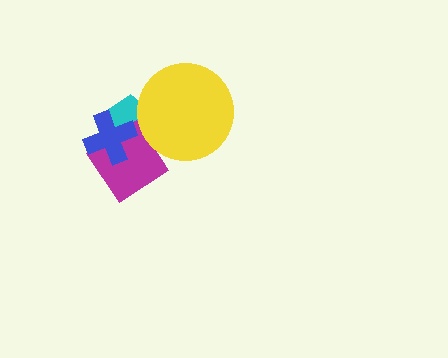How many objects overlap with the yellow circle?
1 object overlaps with the yellow circle.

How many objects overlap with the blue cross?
2 objects overlap with the blue cross.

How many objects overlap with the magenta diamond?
2 objects overlap with the magenta diamond.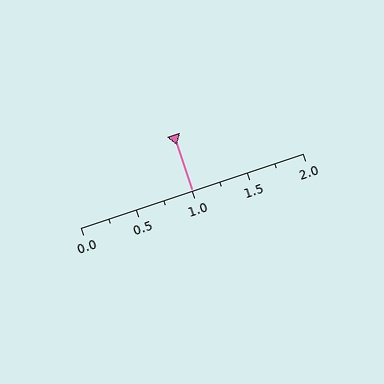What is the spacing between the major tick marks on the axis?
The major ticks are spaced 0.5 apart.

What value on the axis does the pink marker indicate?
The marker indicates approximately 1.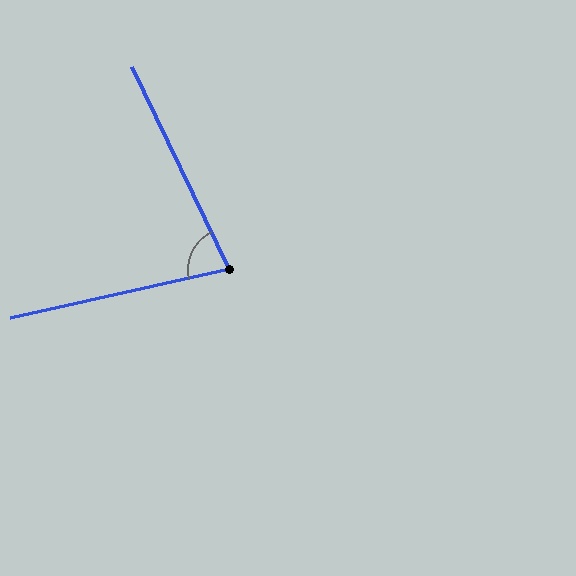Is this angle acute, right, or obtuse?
It is acute.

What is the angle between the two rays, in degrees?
Approximately 77 degrees.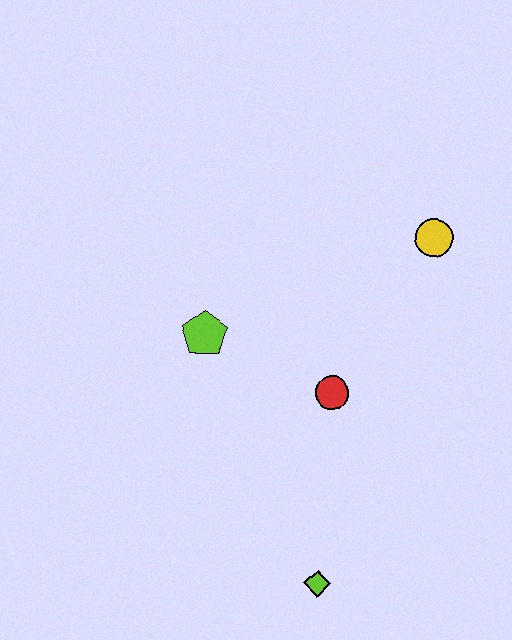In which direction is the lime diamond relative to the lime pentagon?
The lime diamond is below the lime pentagon.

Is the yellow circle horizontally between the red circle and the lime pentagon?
No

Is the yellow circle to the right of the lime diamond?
Yes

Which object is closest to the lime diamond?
The red circle is closest to the lime diamond.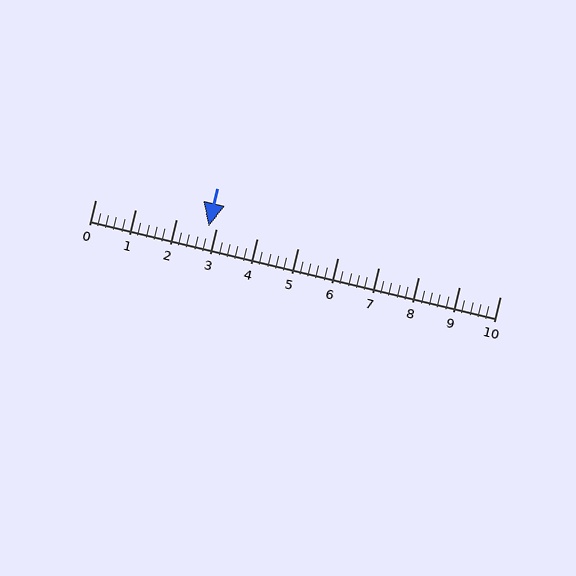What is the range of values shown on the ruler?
The ruler shows values from 0 to 10.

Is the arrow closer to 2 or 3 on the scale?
The arrow is closer to 3.